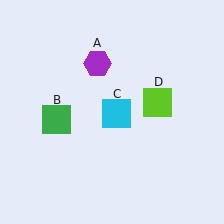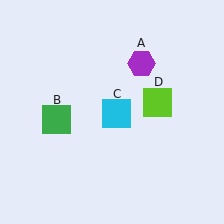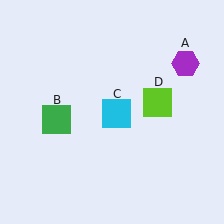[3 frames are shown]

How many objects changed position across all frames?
1 object changed position: purple hexagon (object A).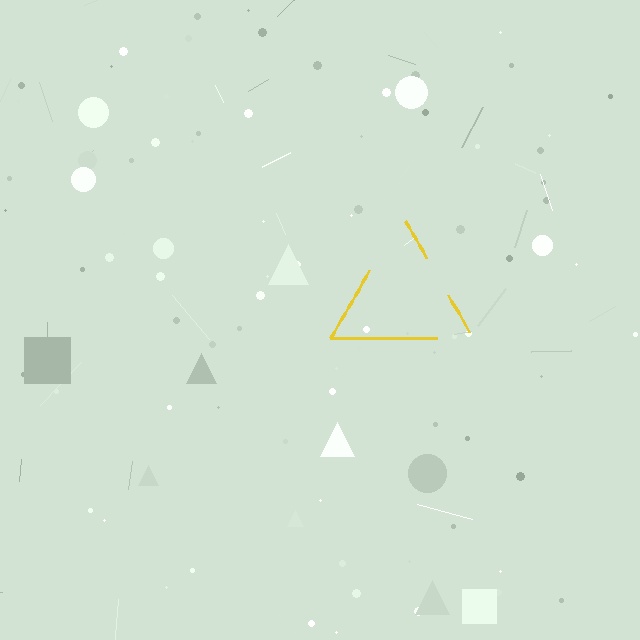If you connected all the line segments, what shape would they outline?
They would outline a triangle.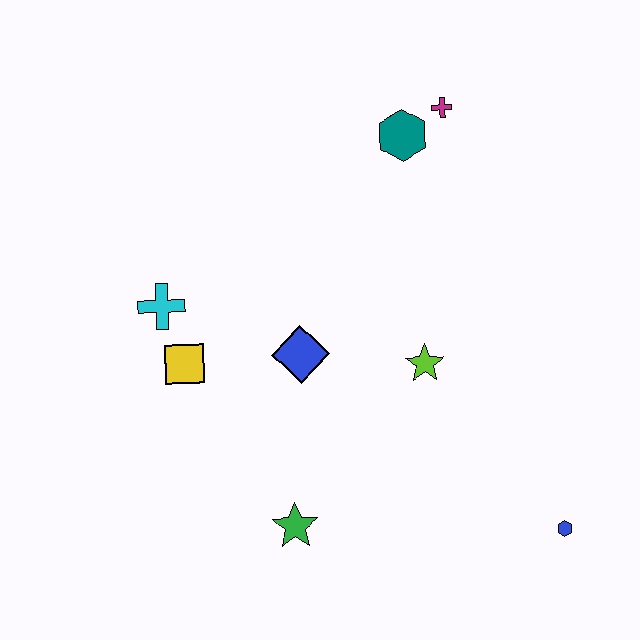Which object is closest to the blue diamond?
The yellow square is closest to the blue diamond.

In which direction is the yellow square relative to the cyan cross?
The yellow square is below the cyan cross.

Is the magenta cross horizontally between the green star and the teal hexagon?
No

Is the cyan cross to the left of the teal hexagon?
Yes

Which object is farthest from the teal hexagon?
The blue hexagon is farthest from the teal hexagon.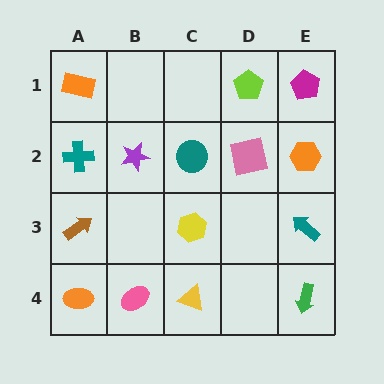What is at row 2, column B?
A purple star.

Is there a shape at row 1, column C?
No, that cell is empty.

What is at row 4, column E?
A green arrow.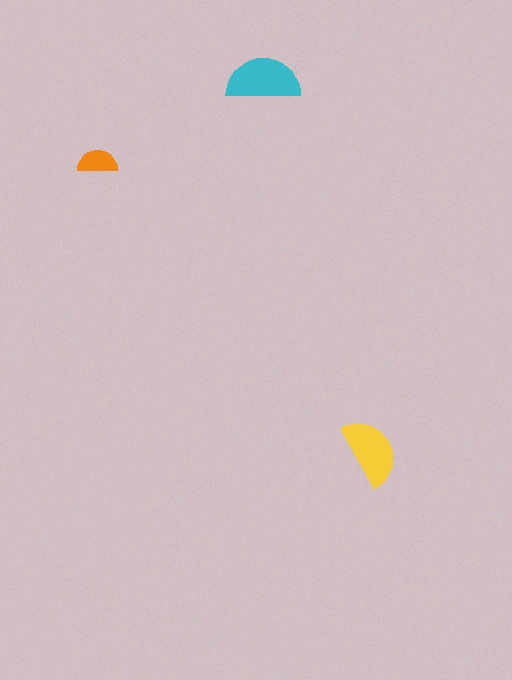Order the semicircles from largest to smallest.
the cyan one, the yellow one, the orange one.